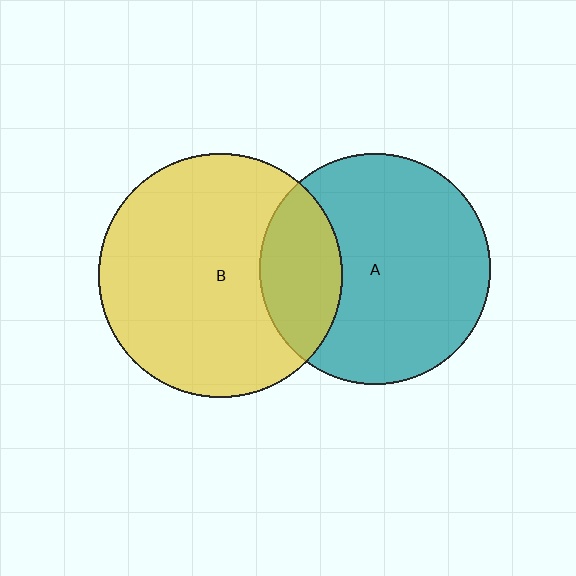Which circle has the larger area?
Circle B (yellow).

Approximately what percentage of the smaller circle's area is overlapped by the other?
Approximately 25%.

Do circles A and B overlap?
Yes.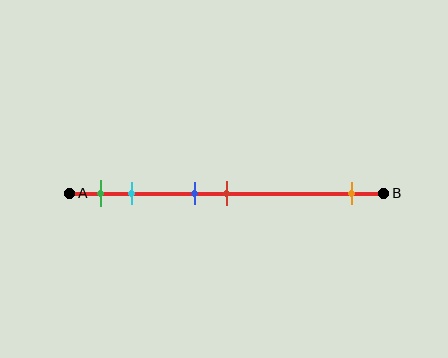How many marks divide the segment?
There are 5 marks dividing the segment.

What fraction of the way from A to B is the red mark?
The red mark is approximately 50% (0.5) of the way from A to B.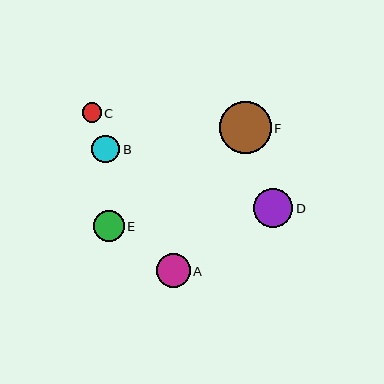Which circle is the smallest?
Circle C is the smallest with a size of approximately 19 pixels.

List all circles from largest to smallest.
From largest to smallest: F, D, A, E, B, C.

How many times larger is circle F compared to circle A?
Circle F is approximately 1.5 times the size of circle A.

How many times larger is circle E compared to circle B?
Circle E is approximately 1.1 times the size of circle B.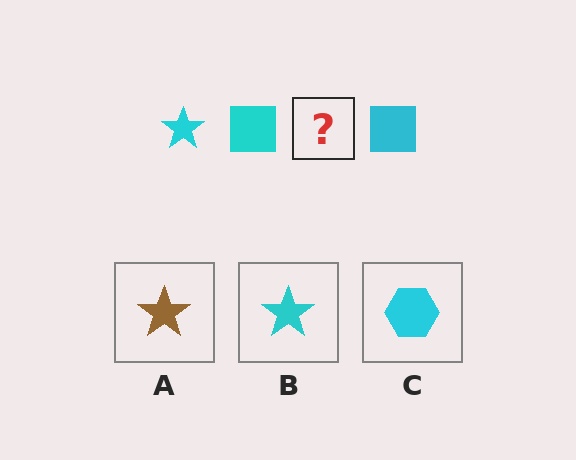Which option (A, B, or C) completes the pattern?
B.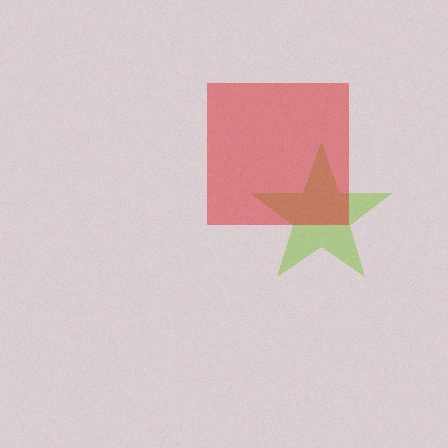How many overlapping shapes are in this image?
There are 2 overlapping shapes in the image.